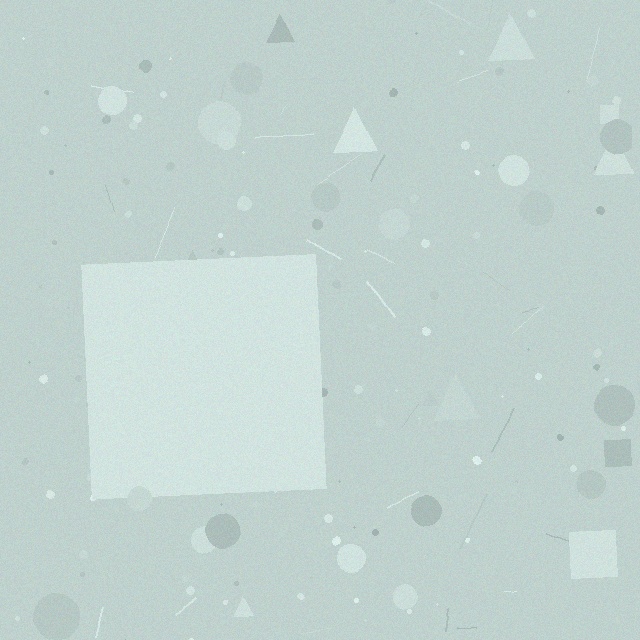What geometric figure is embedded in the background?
A square is embedded in the background.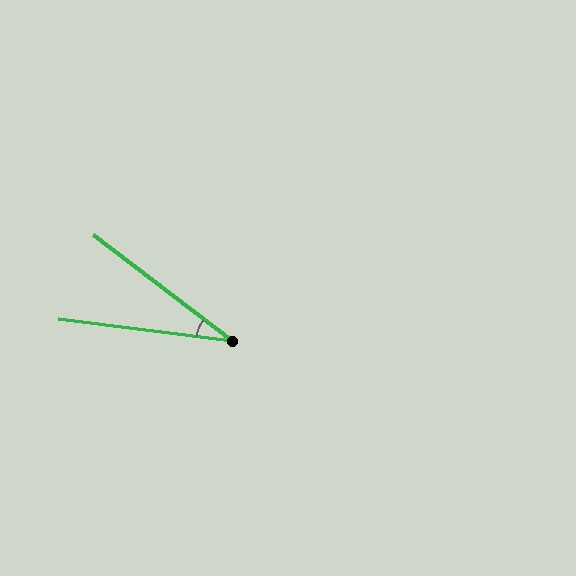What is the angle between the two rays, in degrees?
Approximately 30 degrees.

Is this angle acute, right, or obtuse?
It is acute.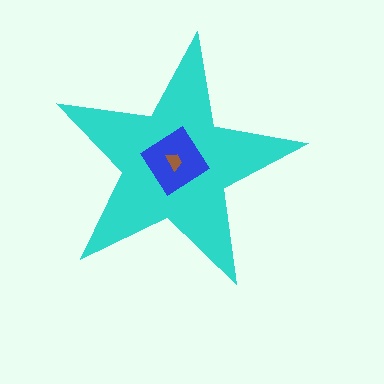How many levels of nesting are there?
3.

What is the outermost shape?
The cyan star.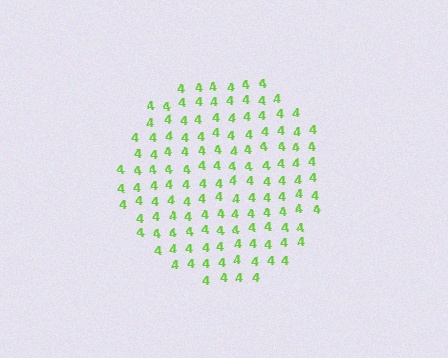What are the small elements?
The small elements are digit 4's.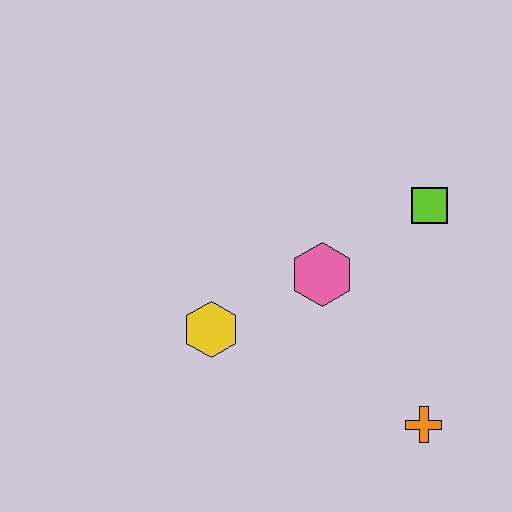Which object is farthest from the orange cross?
The yellow hexagon is farthest from the orange cross.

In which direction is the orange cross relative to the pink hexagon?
The orange cross is below the pink hexagon.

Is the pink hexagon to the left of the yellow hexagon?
No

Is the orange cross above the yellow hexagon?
No